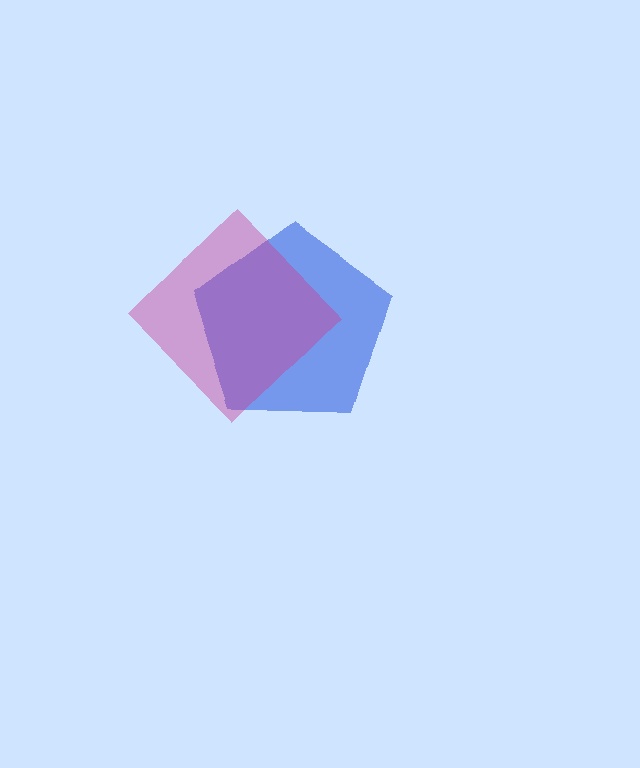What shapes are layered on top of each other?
The layered shapes are: a blue pentagon, a magenta diamond.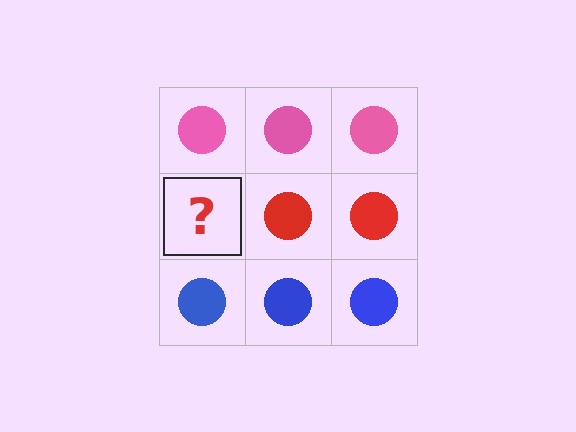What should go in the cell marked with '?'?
The missing cell should contain a red circle.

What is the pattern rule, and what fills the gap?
The rule is that each row has a consistent color. The gap should be filled with a red circle.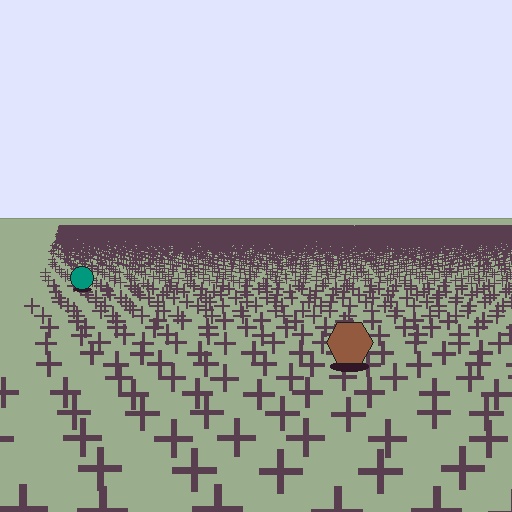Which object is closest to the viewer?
The brown hexagon is closest. The texture marks near it are larger and more spread out.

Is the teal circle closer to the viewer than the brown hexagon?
No. The brown hexagon is closer — you can tell from the texture gradient: the ground texture is coarser near it.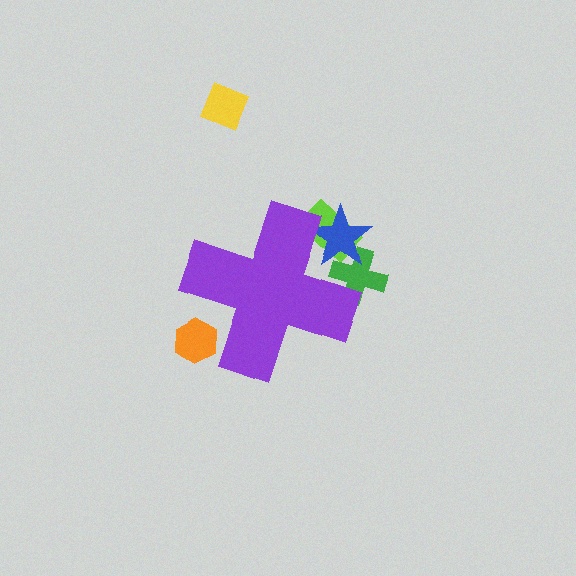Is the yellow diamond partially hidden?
No, the yellow diamond is fully visible.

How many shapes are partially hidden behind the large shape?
4 shapes are partially hidden.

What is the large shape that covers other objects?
A purple cross.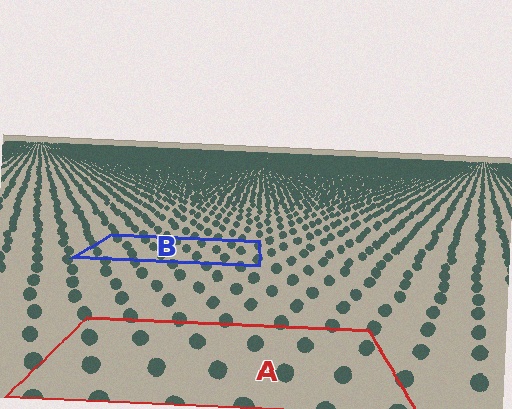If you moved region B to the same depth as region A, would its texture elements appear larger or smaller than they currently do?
They would appear larger. At a closer depth, the same texture elements are projected at a bigger on-screen size.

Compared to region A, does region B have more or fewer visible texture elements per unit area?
Region B has more texture elements per unit area — they are packed more densely because it is farther away.